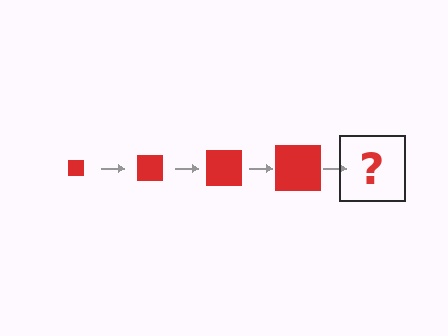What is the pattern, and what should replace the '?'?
The pattern is that the square gets progressively larger each step. The '?' should be a red square, larger than the previous one.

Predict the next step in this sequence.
The next step is a red square, larger than the previous one.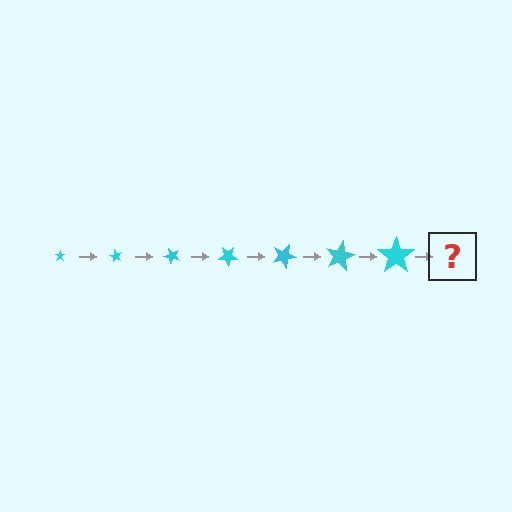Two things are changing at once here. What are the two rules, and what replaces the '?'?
The two rules are that the star grows larger each step and it rotates 60 degrees each step. The '?' should be a star, larger than the previous one and rotated 420 degrees from the start.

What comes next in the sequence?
The next element should be a star, larger than the previous one and rotated 420 degrees from the start.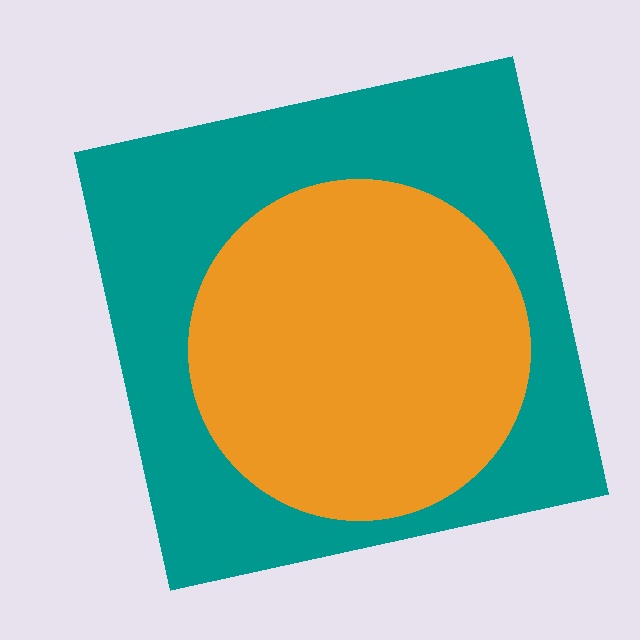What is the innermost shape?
The orange circle.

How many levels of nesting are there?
2.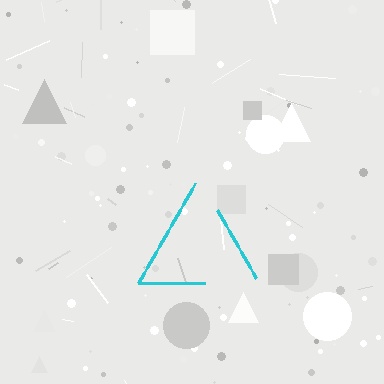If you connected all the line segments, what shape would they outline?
They would outline a triangle.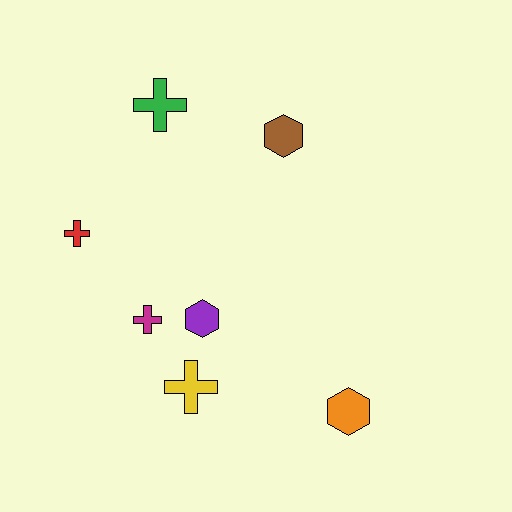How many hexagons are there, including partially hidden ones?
There are 3 hexagons.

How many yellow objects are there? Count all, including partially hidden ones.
There is 1 yellow object.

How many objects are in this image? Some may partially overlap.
There are 7 objects.